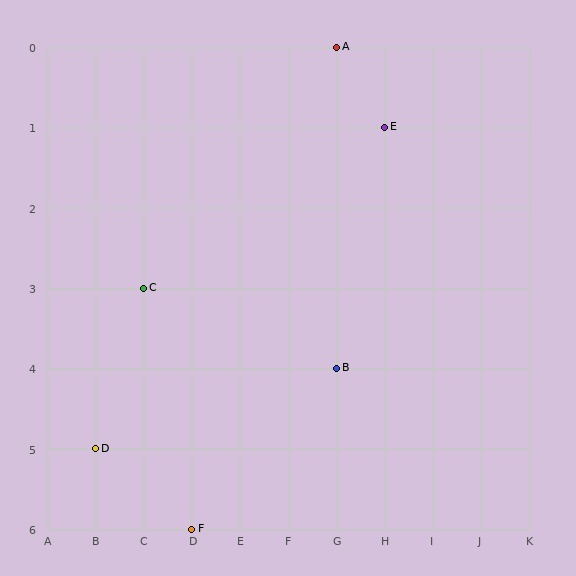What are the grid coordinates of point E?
Point E is at grid coordinates (H, 1).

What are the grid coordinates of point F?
Point F is at grid coordinates (D, 6).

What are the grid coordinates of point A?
Point A is at grid coordinates (G, 0).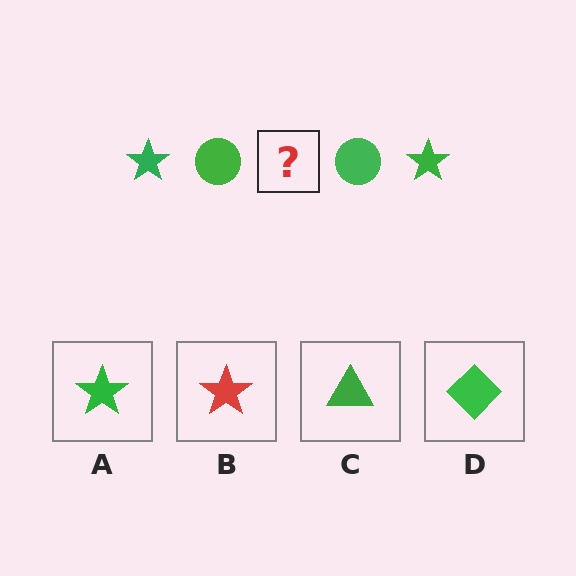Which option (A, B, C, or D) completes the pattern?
A.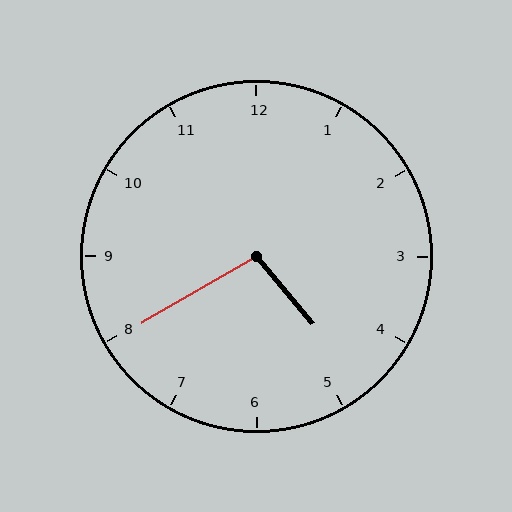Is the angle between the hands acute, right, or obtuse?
It is obtuse.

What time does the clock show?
4:40.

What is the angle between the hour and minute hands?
Approximately 100 degrees.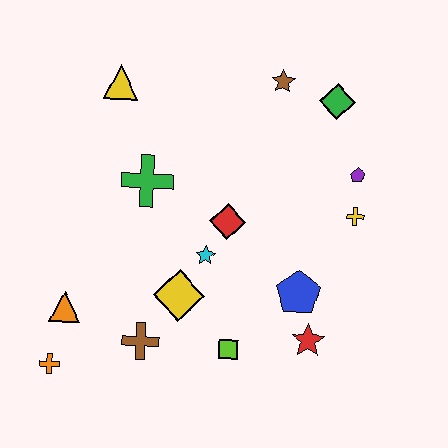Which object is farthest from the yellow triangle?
The red star is farthest from the yellow triangle.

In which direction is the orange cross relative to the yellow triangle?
The orange cross is below the yellow triangle.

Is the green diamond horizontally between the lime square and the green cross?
No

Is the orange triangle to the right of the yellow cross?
No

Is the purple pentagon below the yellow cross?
No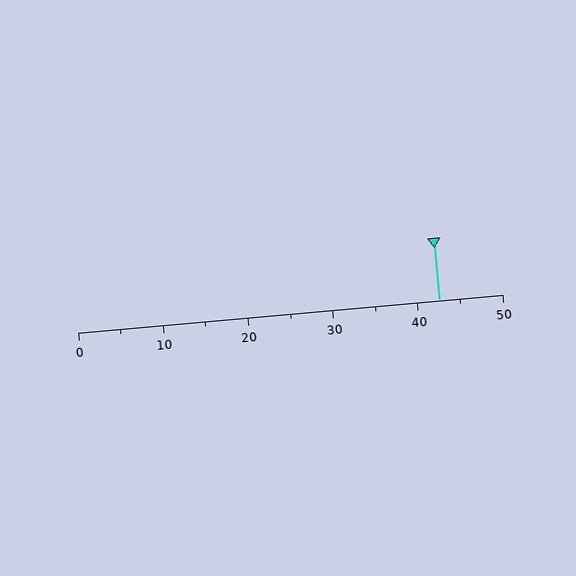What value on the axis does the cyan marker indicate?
The marker indicates approximately 42.5.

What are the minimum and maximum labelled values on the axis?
The axis runs from 0 to 50.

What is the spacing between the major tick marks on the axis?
The major ticks are spaced 10 apart.